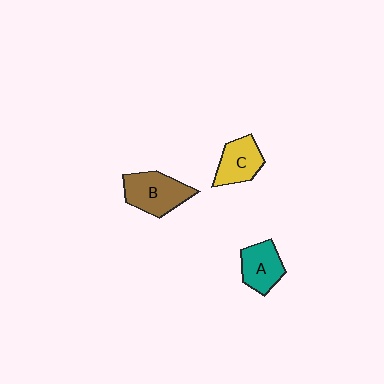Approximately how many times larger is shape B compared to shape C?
Approximately 1.3 times.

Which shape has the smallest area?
Shape C (yellow).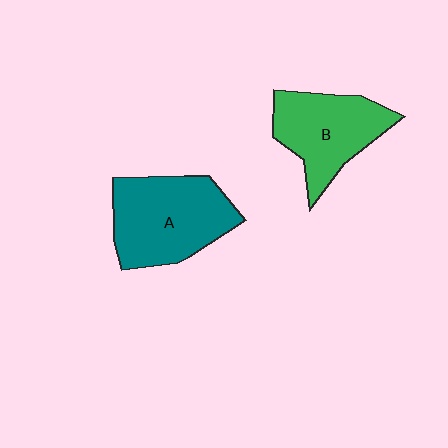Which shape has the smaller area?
Shape B (green).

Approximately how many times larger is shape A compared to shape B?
Approximately 1.2 times.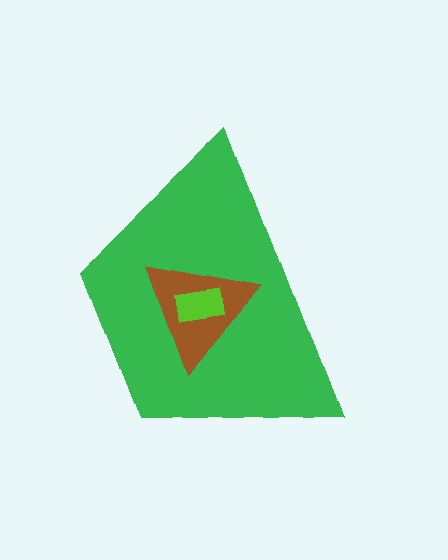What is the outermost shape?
The green trapezoid.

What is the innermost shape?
The lime rectangle.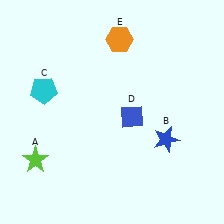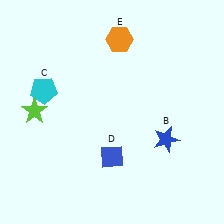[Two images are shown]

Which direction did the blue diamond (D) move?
The blue diamond (D) moved down.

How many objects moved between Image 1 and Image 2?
2 objects moved between the two images.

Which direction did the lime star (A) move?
The lime star (A) moved up.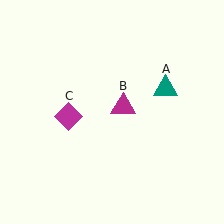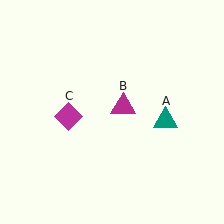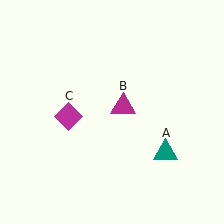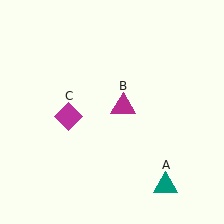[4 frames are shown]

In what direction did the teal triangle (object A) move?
The teal triangle (object A) moved down.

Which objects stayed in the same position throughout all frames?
Magenta triangle (object B) and magenta diamond (object C) remained stationary.